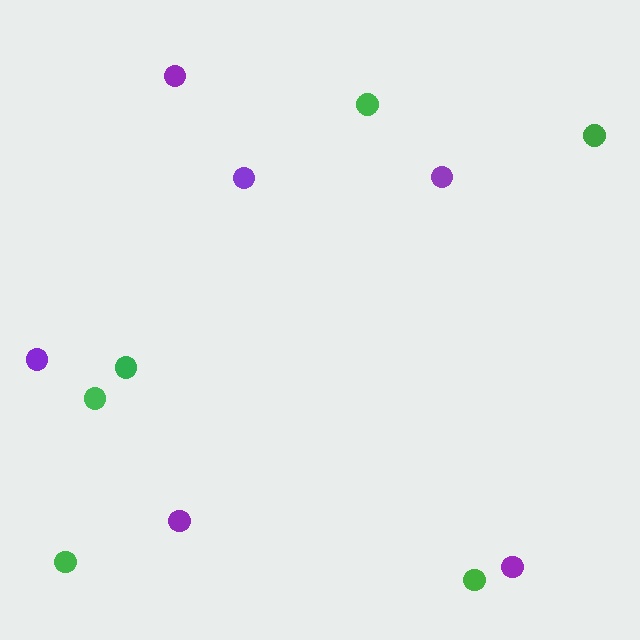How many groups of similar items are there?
There are 2 groups: one group of purple circles (6) and one group of green circles (6).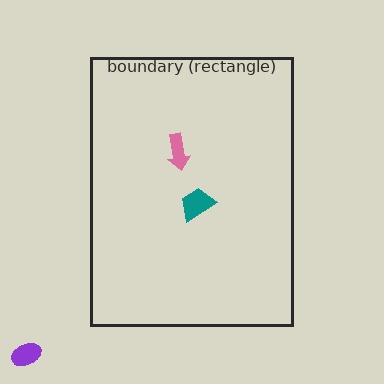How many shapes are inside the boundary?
2 inside, 1 outside.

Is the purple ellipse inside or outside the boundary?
Outside.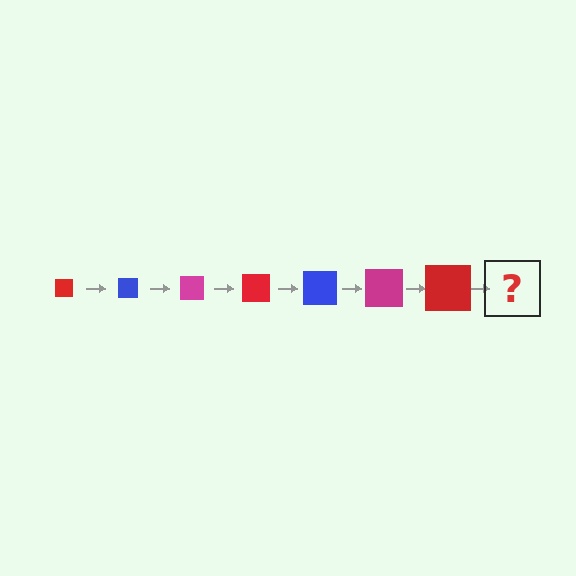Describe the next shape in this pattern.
It should be a blue square, larger than the previous one.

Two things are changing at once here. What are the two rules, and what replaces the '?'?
The two rules are that the square grows larger each step and the color cycles through red, blue, and magenta. The '?' should be a blue square, larger than the previous one.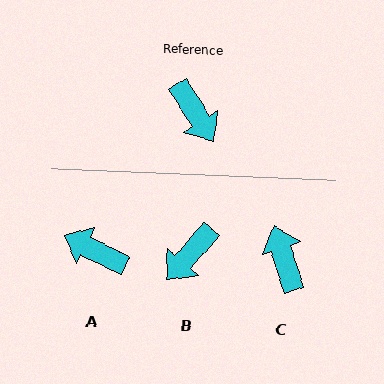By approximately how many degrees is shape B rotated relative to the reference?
Approximately 74 degrees clockwise.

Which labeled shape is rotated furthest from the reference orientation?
C, about 165 degrees away.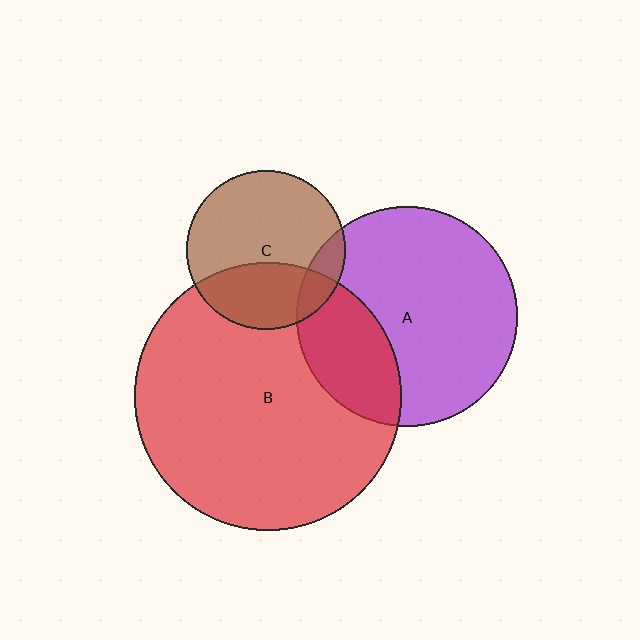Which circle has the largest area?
Circle B (red).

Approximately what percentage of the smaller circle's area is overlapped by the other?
Approximately 10%.